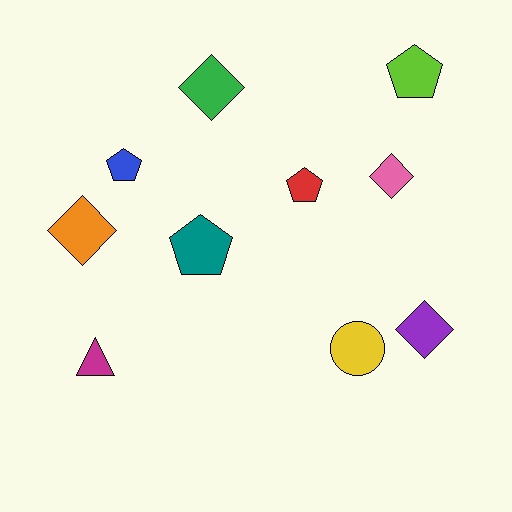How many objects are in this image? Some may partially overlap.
There are 10 objects.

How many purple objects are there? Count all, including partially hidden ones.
There is 1 purple object.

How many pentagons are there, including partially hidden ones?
There are 4 pentagons.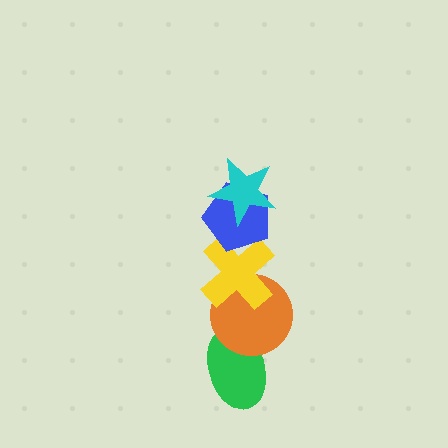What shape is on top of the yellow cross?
The blue pentagon is on top of the yellow cross.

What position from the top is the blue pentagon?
The blue pentagon is 2nd from the top.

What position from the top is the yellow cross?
The yellow cross is 3rd from the top.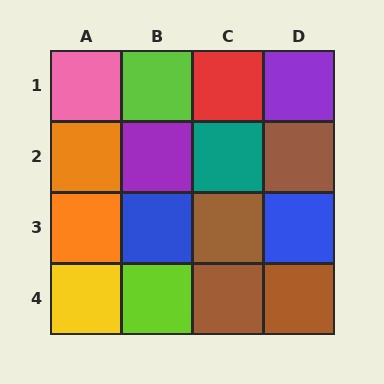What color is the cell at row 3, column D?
Blue.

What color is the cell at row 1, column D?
Purple.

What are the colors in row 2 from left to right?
Orange, purple, teal, brown.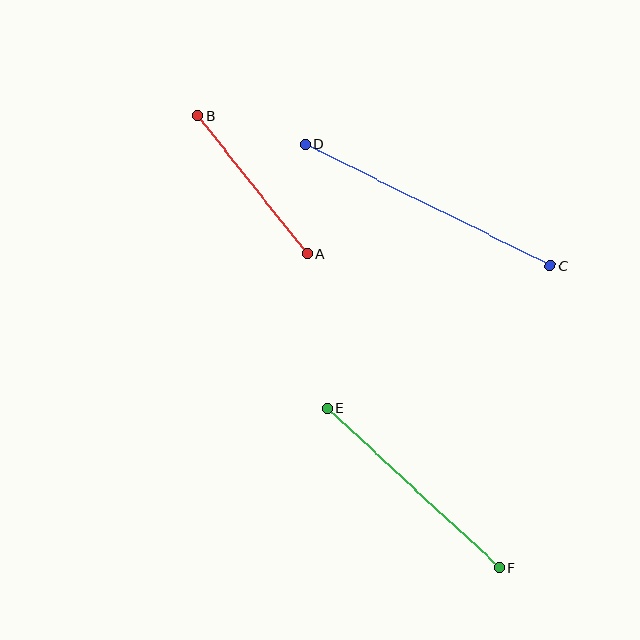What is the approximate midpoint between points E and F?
The midpoint is at approximately (413, 488) pixels.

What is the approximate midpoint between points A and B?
The midpoint is at approximately (252, 185) pixels.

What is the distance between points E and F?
The distance is approximately 234 pixels.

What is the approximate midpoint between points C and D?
The midpoint is at approximately (428, 205) pixels.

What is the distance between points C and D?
The distance is approximately 273 pixels.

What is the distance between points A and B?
The distance is approximately 176 pixels.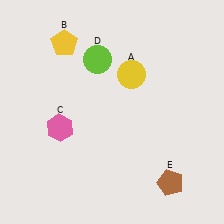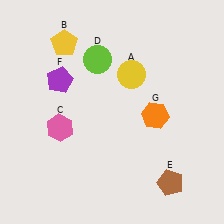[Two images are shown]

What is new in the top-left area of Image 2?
A purple pentagon (F) was added in the top-left area of Image 2.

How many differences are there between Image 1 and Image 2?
There are 2 differences between the two images.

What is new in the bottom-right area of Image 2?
An orange hexagon (G) was added in the bottom-right area of Image 2.